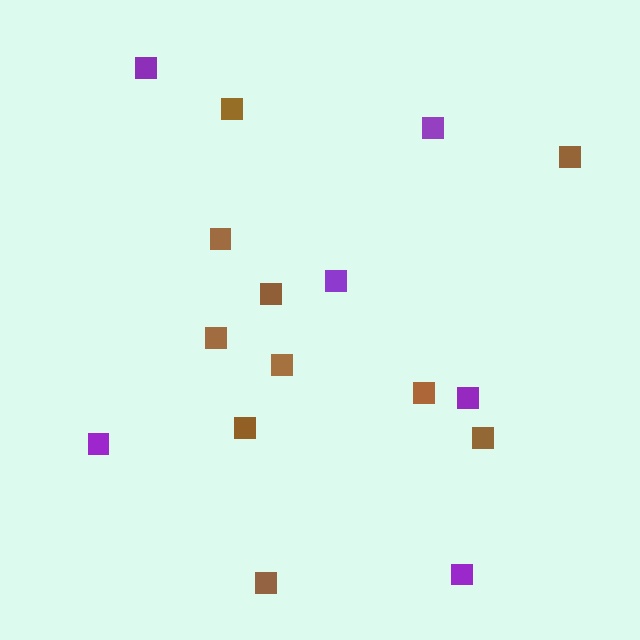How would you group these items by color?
There are 2 groups: one group of purple squares (6) and one group of brown squares (10).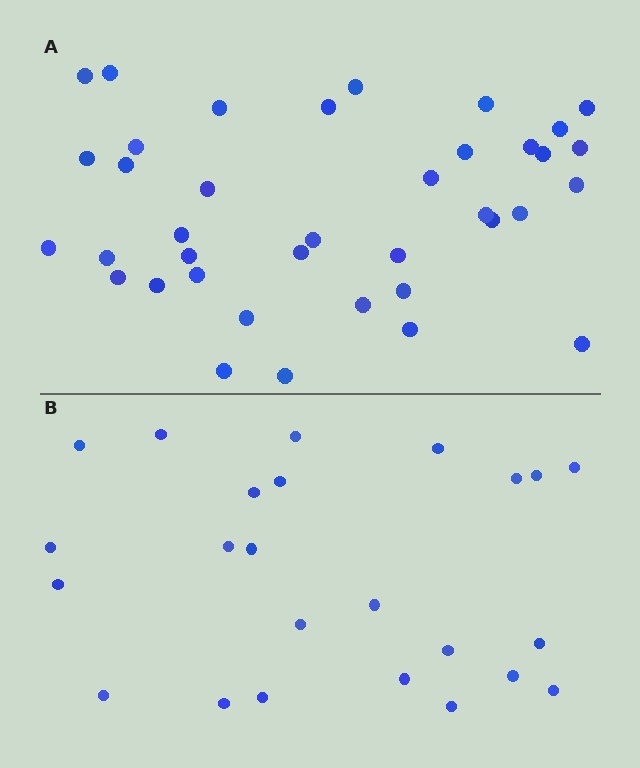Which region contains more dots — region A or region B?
Region A (the top region) has more dots.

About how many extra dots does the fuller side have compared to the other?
Region A has approximately 15 more dots than region B.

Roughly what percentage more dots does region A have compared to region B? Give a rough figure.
About 60% more.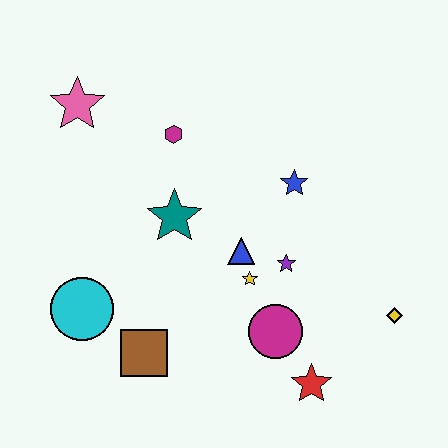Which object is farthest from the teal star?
The yellow diamond is farthest from the teal star.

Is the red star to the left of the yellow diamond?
Yes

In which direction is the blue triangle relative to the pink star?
The blue triangle is to the right of the pink star.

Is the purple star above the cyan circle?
Yes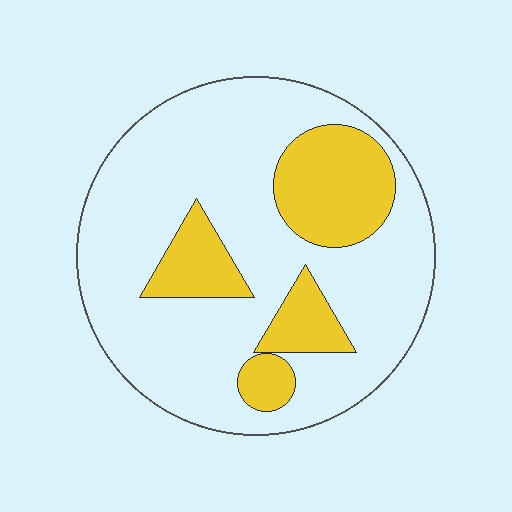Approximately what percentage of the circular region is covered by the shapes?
Approximately 25%.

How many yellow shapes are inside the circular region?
4.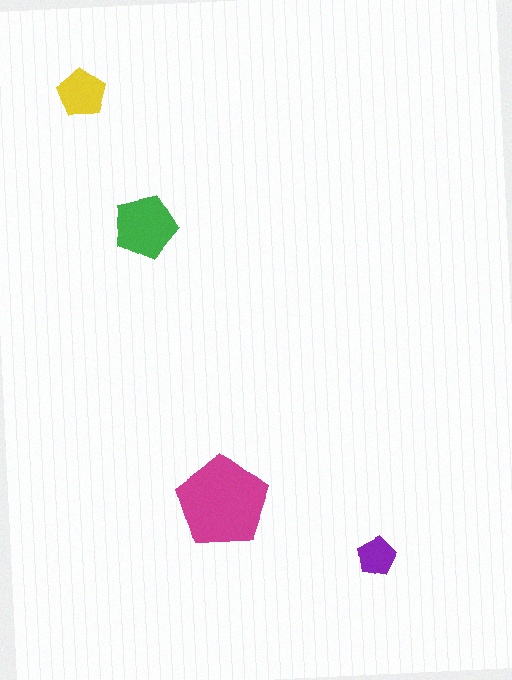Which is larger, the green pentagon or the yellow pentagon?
The green one.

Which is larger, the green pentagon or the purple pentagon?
The green one.